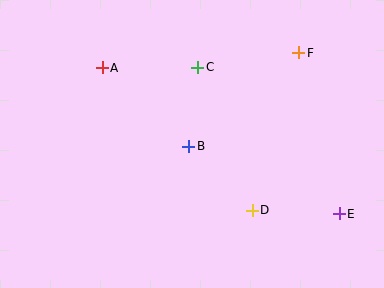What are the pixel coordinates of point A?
Point A is at (102, 68).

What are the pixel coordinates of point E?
Point E is at (339, 214).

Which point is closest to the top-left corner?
Point A is closest to the top-left corner.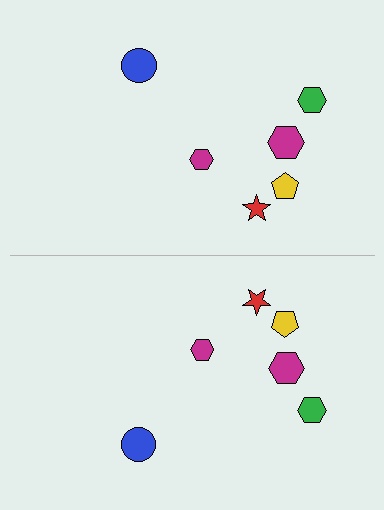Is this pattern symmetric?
Yes, this pattern has bilateral (reflection) symmetry.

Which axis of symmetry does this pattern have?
The pattern has a horizontal axis of symmetry running through the center of the image.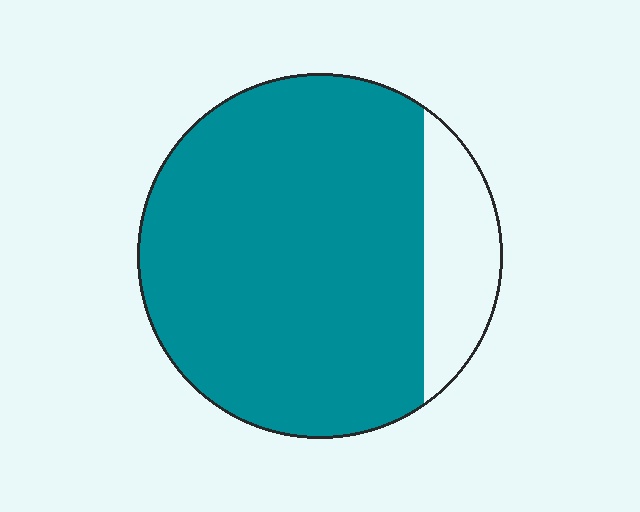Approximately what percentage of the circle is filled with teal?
Approximately 85%.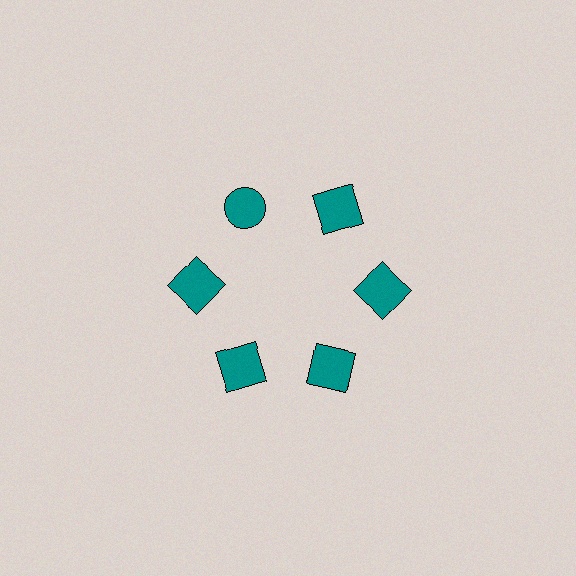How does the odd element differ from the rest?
It has a different shape: circle instead of square.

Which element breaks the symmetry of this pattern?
The teal circle at roughly the 11 o'clock position breaks the symmetry. All other shapes are teal squares.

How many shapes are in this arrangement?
There are 6 shapes arranged in a ring pattern.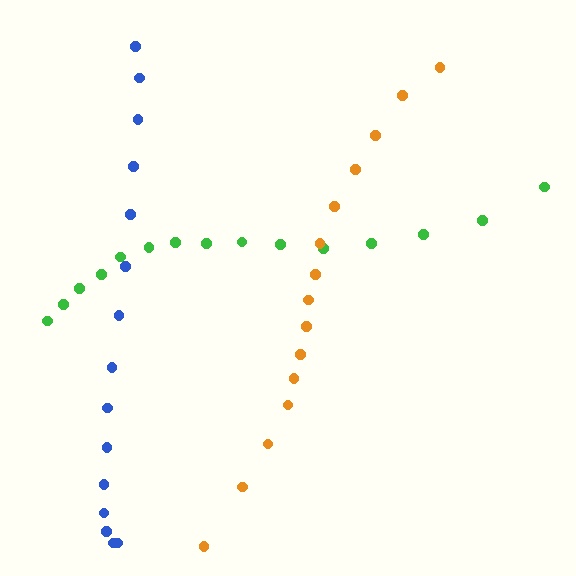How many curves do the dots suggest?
There are 3 distinct paths.